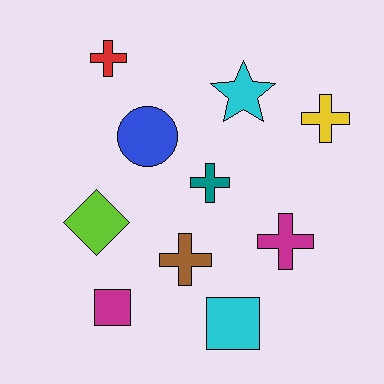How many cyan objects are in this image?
There are 2 cyan objects.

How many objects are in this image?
There are 10 objects.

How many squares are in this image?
There are 2 squares.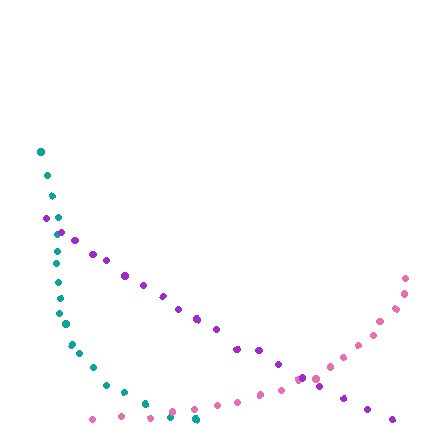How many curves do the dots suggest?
There are 3 distinct paths.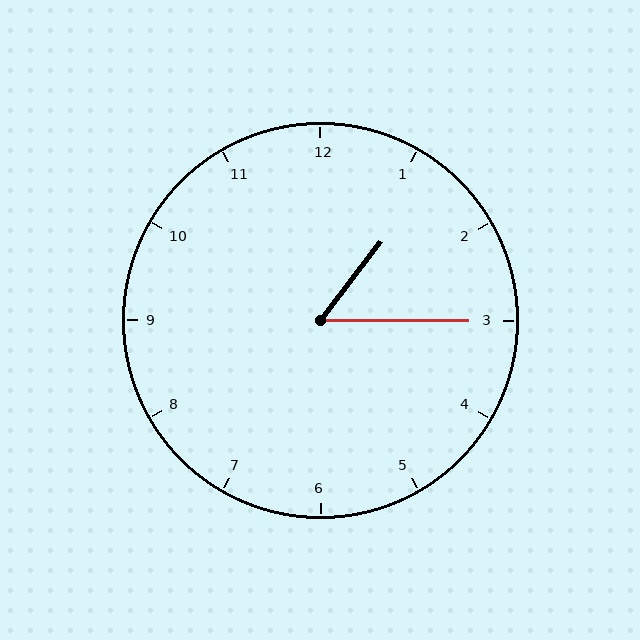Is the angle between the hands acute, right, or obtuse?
It is acute.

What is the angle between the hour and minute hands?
Approximately 52 degrees.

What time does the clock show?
1:15.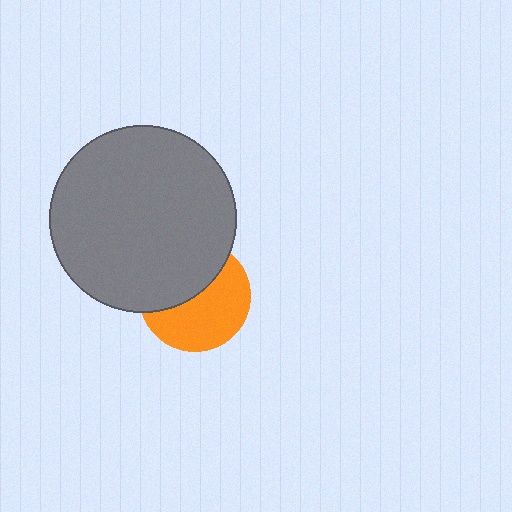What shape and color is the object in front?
The object in front is a gray circle.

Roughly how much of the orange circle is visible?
About half of it is visible (roughly 55%).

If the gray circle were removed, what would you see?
You would see the complete orange circle.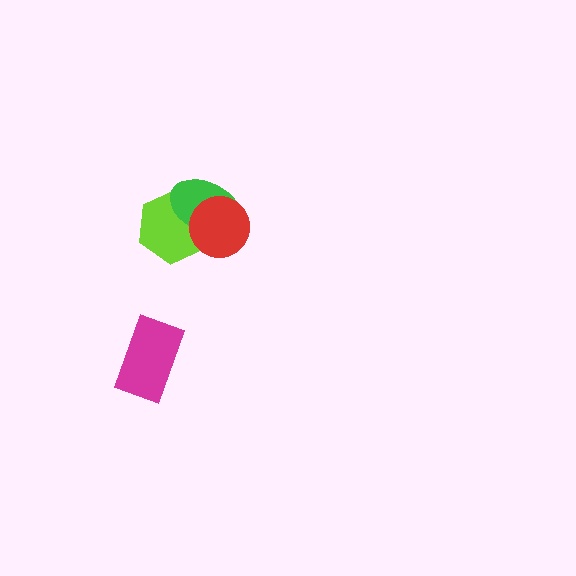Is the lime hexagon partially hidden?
Yes, it is partially covered by another shape.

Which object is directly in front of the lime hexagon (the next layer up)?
The green ellipse is directly in front of the lime hexagon.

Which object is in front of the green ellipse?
The red circle is in front of the green ellipse.